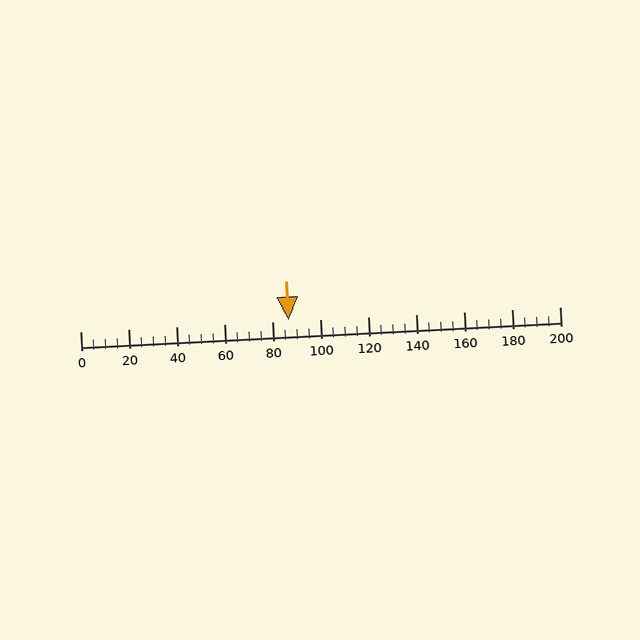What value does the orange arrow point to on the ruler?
The orange arrow points to approximately 87.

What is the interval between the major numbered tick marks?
The major tick marks are spaced 20 units apart.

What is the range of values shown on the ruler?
The ruler shows values from 0 to 200.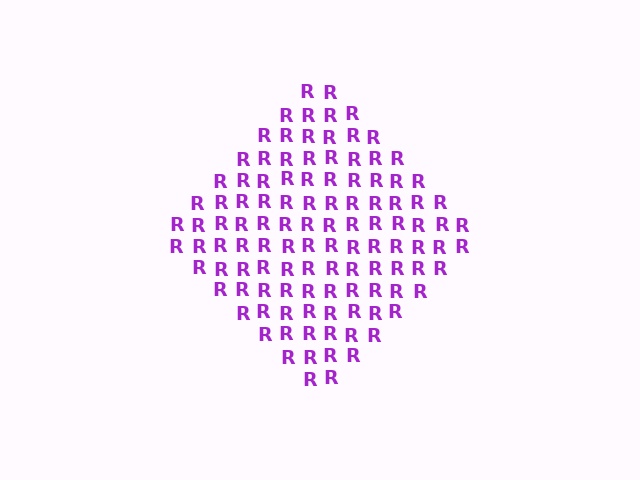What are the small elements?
The small elements are letter R's.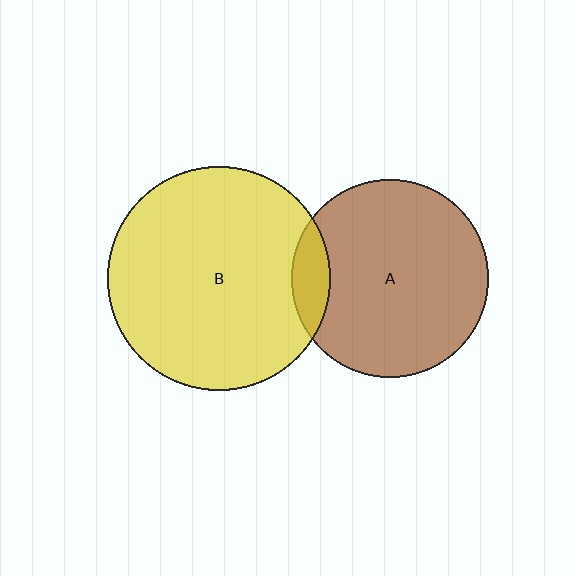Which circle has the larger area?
Circle B (yellow).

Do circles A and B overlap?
Yes.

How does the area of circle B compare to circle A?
Approximately 1.3 times.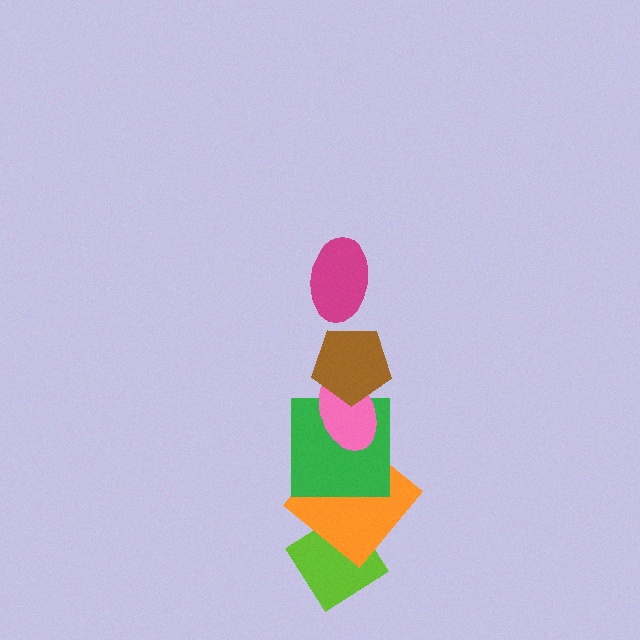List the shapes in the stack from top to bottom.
From top to bottom: the magenta ellipse, the brown pentagon, the pink ellipse, the green square, the orange diamond, the lime diamond.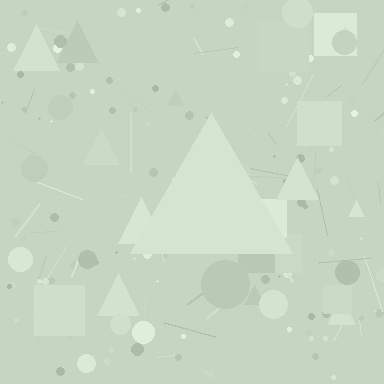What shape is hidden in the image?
A triangle is hidden in the image.